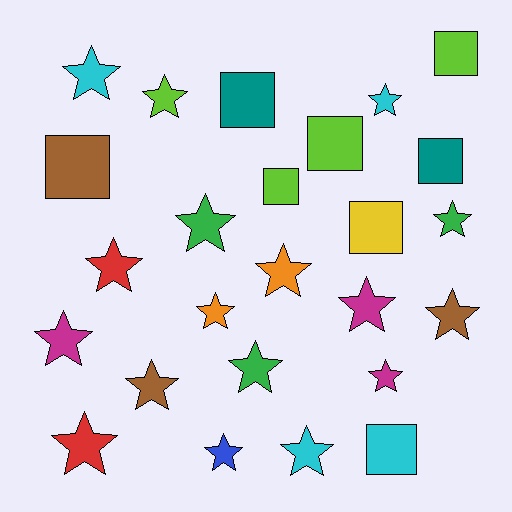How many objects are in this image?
There are 25 objects.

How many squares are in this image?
There are 8 squares.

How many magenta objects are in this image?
There are 3 magenta objects.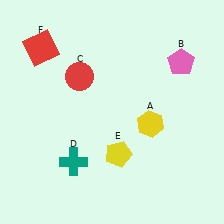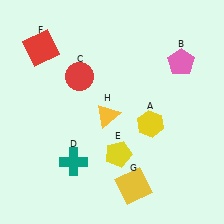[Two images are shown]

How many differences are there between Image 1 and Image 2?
There are 2 differences between the two images.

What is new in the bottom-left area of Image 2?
A yellow triangle (H) was added in the bottom-left area of Image 2.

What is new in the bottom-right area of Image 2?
A yellow square (G) was added in the bottom-right area of Image 2.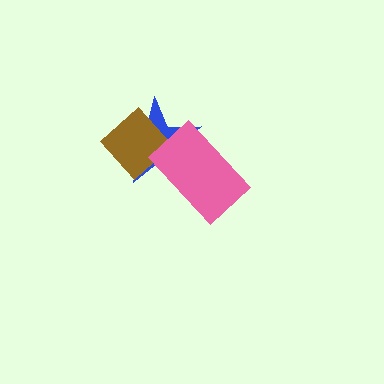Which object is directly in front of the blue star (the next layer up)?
The brown diamond is directly in front of the blue star.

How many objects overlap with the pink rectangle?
1 object overlaps with the pink rectangle.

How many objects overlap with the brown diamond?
1 object overlaps with the brown diamond.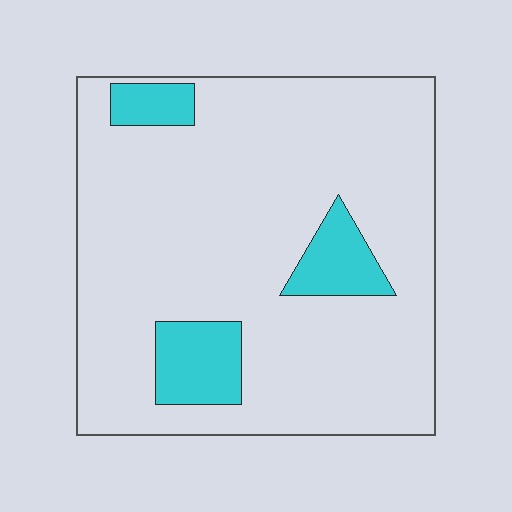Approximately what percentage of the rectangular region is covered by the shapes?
Approximately 15%.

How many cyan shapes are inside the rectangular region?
3.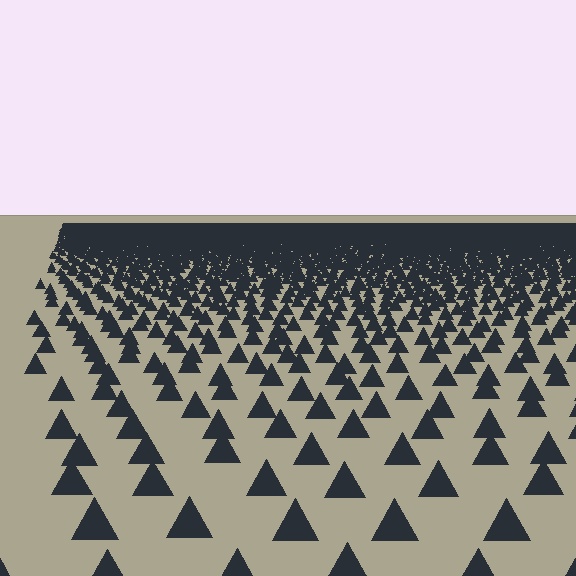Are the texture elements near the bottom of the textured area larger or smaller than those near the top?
Larger. Near the bottom, elements are closer to the viewer and appear at a bigger on-screen size.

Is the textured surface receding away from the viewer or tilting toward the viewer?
The surface is receding away from the viewer. Texture elements get smaller and denser toward the top.